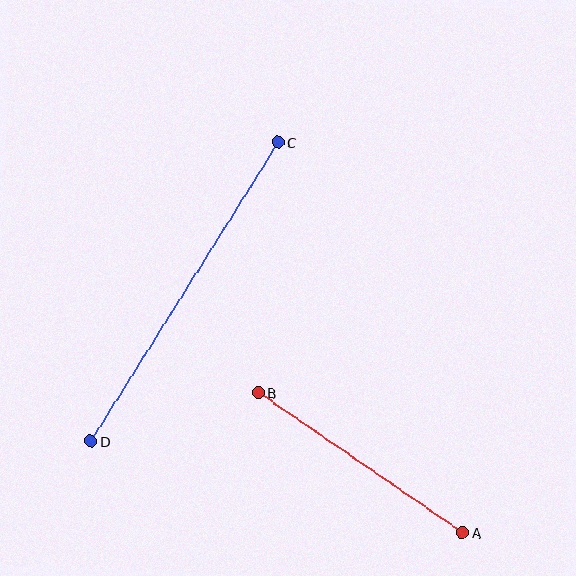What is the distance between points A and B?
The distance is approximately 248 pixels.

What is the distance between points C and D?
The distance is approximately 353 pixels.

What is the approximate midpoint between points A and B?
The midpoint is at approximately (360, 463) pixels.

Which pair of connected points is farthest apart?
Points C and D are farthest apart.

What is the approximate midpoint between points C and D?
The midpoint is at approximately (184, 292) pixels.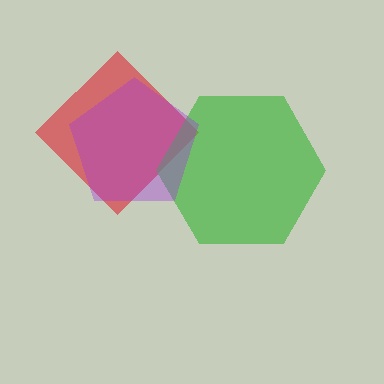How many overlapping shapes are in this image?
There are 3 overlapping shapes in the image.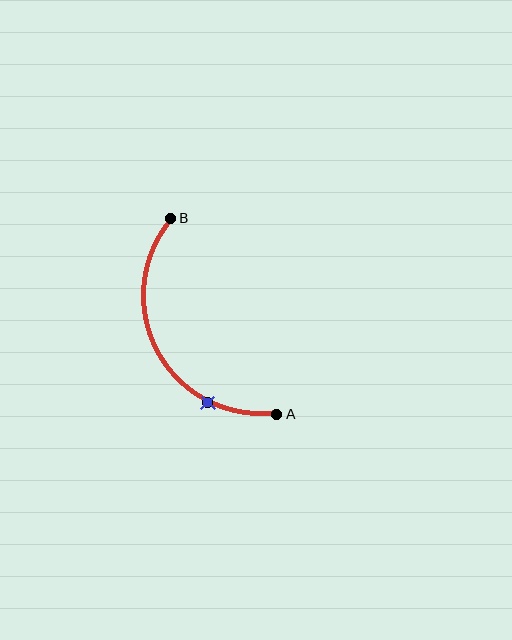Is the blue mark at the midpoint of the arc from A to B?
No. The blue mark lies on the arc but is closer to endpoint A. The arc midpoint would be at the point on the curve equidistant along the arc from both A and B.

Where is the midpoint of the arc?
The arc midpoint is the point on the curve farthest from the straight line joining A and B. It sits to the left of that line.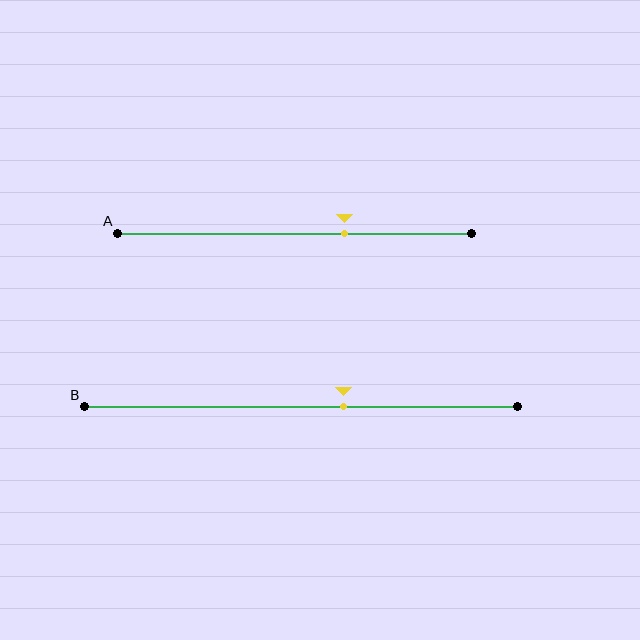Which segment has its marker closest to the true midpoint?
Segment B has its marker closest to the true midpoint.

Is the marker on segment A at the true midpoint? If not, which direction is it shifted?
No, the marker on segment A is shifted to the right by about 14% of the segment length.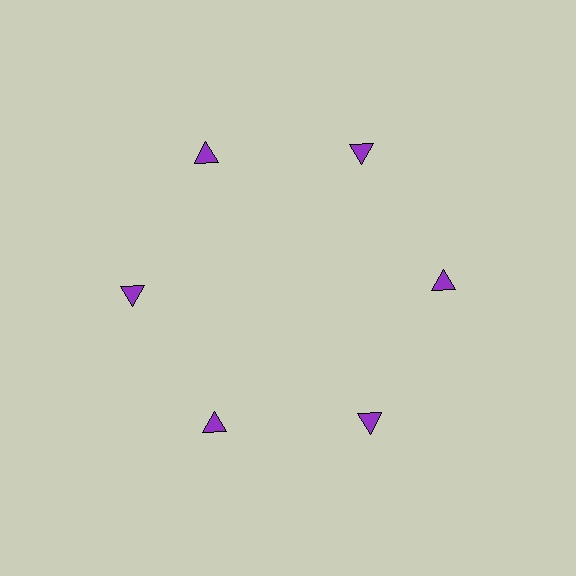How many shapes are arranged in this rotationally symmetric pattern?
There are 6 shapes, arranged in 6 groups of 1.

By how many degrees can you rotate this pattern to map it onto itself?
The pattern maps onto itself every 60 degrees of rotation.